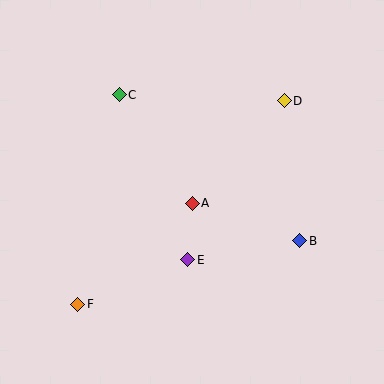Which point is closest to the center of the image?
Point A at (192, 203) is closest to the center.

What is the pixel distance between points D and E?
The distance between D and E is 186 pixels.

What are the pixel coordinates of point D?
Point D is at (284, 101).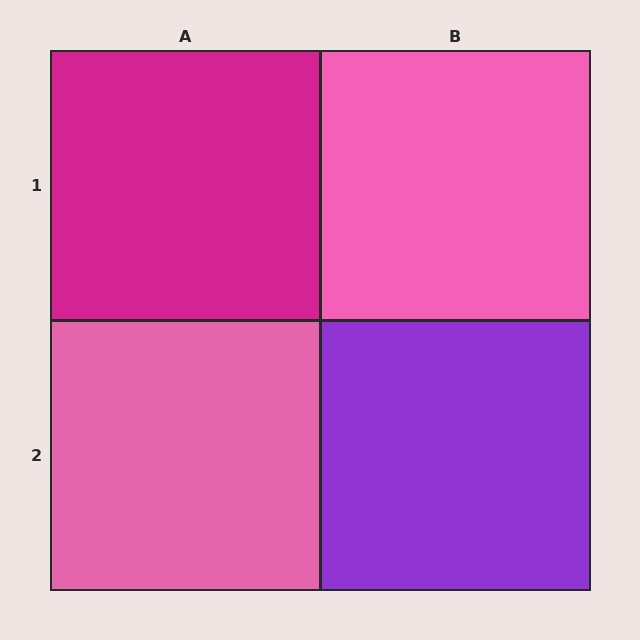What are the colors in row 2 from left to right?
Pink, purple.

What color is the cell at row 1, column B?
Pink.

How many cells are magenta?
1 cell is magenta.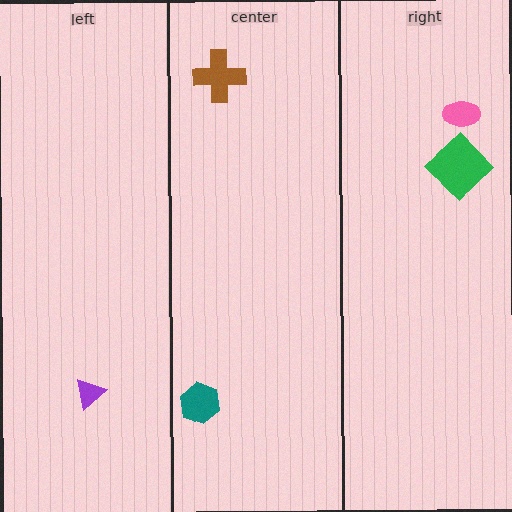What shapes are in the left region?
The purple triangle.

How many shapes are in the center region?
2.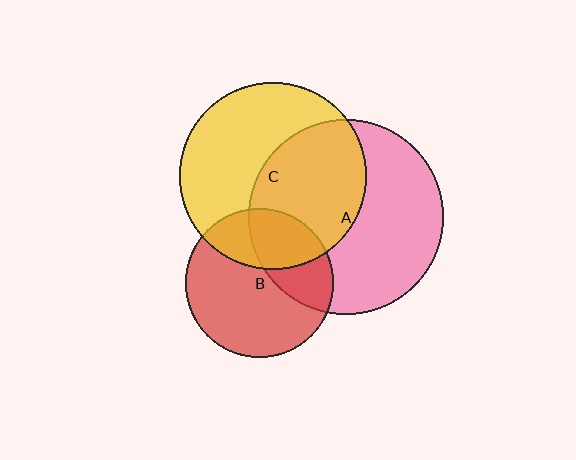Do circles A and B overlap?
Yes.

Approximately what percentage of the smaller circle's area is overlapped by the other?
Approximately 35%.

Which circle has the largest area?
Circle A (pink).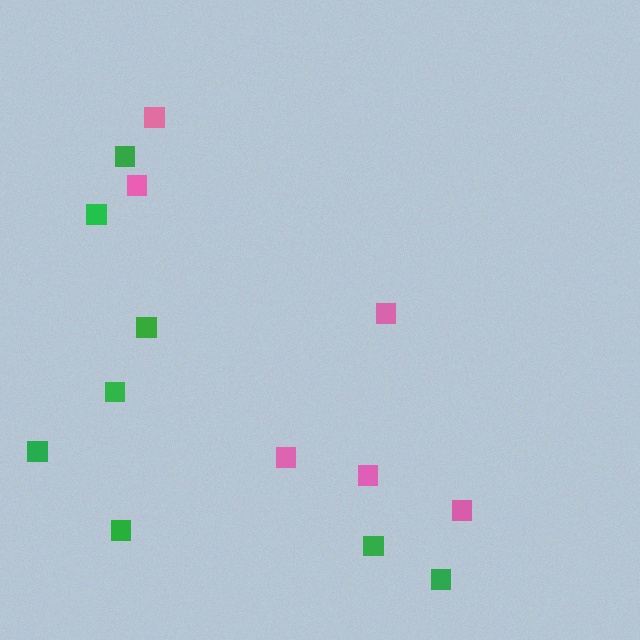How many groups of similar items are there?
There are 2 groups: one group of green squares (8) and one group of pink squares (6).